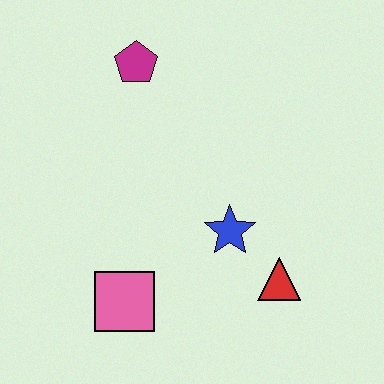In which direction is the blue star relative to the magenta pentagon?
The blue star is below the magenta pentagon.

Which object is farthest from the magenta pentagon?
The red triangle is farthest from the magenta pentagon.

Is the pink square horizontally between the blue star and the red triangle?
No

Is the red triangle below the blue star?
Yes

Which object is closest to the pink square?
The blue star is closest to the pink square.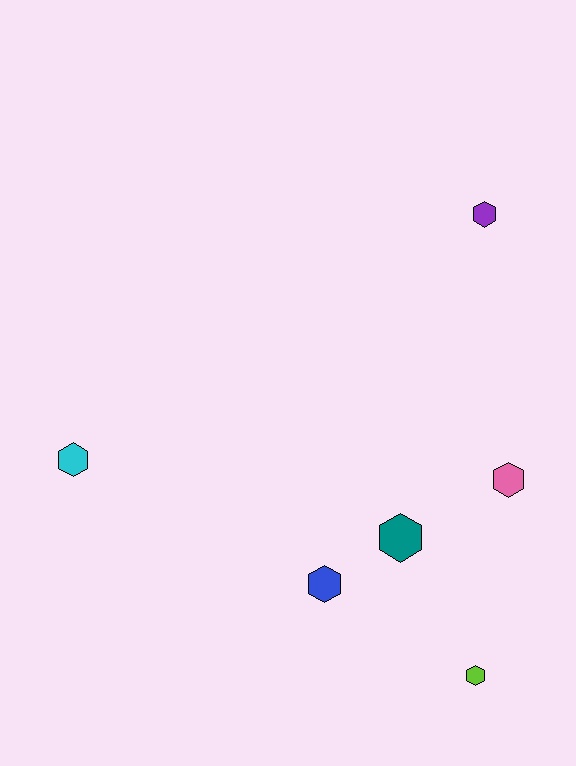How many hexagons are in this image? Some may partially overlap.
There are 6 hexagons.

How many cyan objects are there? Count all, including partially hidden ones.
There is 1 cyan object.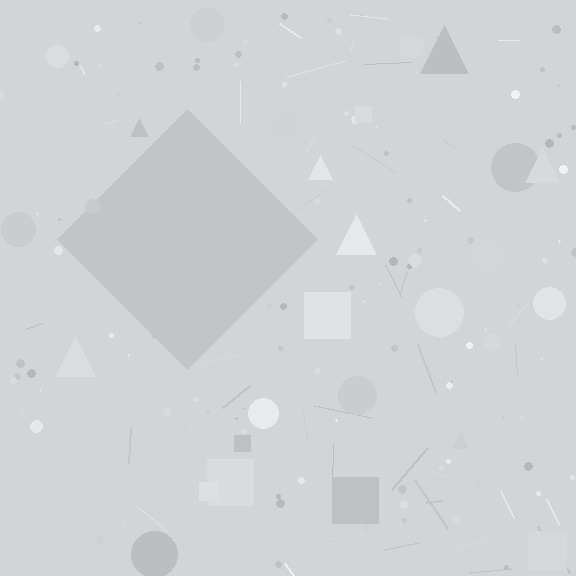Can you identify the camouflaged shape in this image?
The camouflaged shape is a diamond.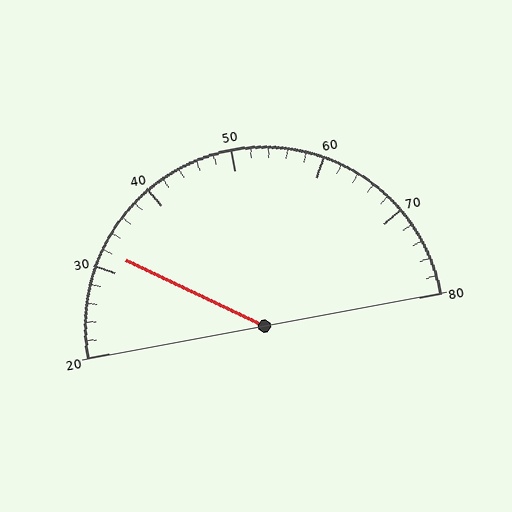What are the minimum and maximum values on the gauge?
The gauge ranges from 20 to 80.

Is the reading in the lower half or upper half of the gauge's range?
The reading is in the lower half of the range (20 to 80).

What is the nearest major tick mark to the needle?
The nearest major tick mark is 30.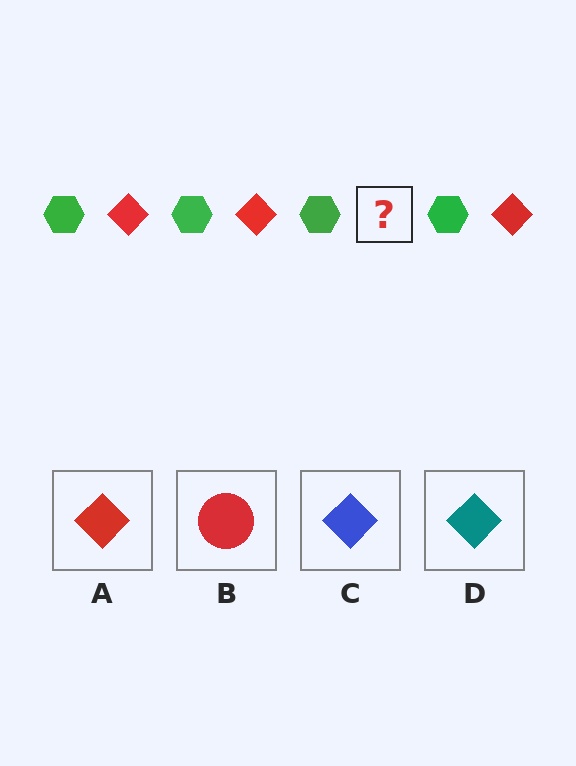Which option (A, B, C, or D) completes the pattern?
A.